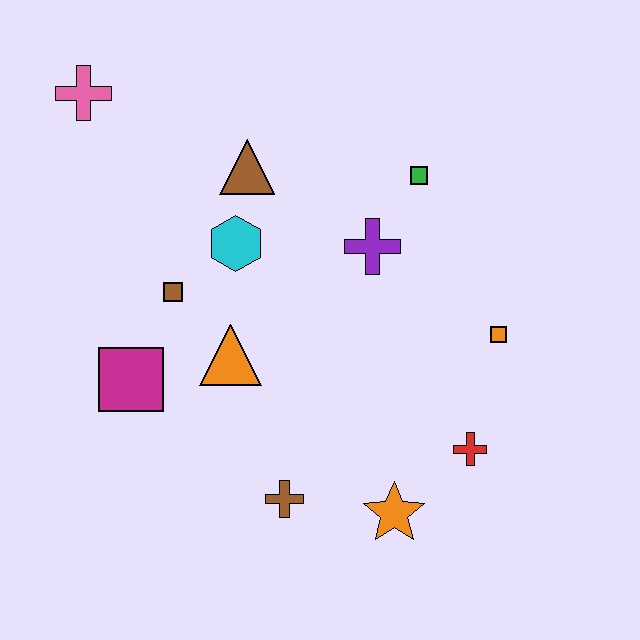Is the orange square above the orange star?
Yes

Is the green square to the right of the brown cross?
Yes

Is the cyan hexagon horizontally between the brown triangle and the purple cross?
No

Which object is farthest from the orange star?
The pink cross is farthest from the orange star.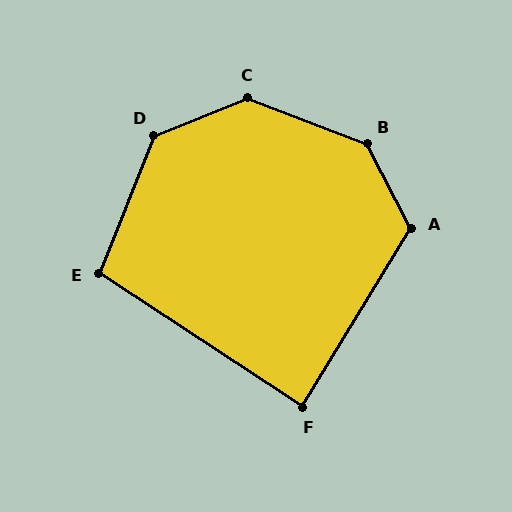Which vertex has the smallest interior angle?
F, at approximately 88 degrees.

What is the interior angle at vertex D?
Approximately 133 degrees (obtuse).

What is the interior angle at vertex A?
Approximately 121 degrees (obtuse).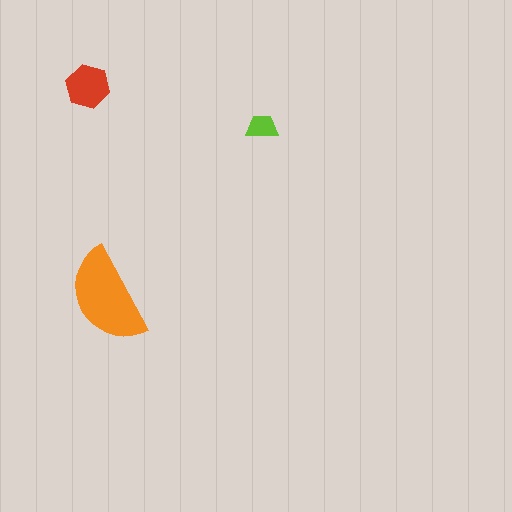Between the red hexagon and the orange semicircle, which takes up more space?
The orange semicircle.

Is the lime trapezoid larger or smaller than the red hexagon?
Smaller.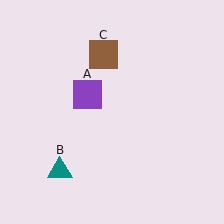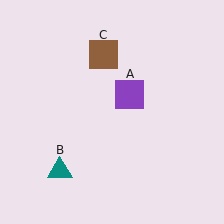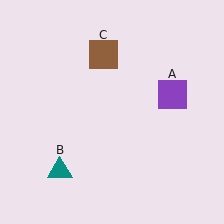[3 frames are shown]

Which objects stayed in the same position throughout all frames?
Teal triangle (object B) and brown square (object C) remained stationary.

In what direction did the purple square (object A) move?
The purple square (object A) moved right.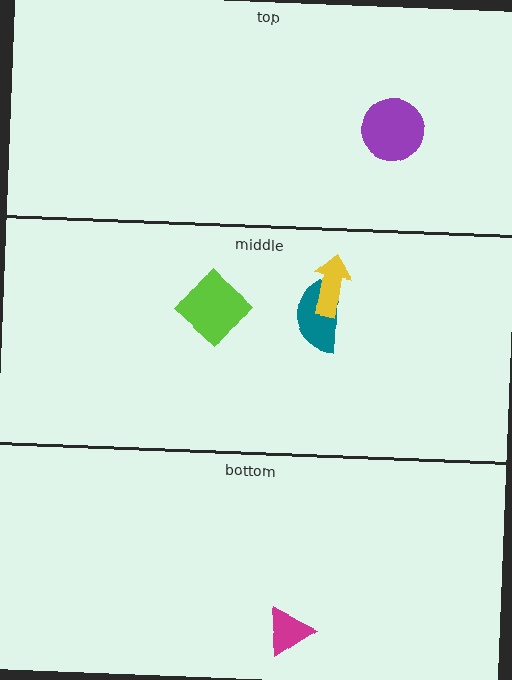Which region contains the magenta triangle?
The bottom region.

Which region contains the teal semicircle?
The middle region.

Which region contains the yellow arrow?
The middle region.